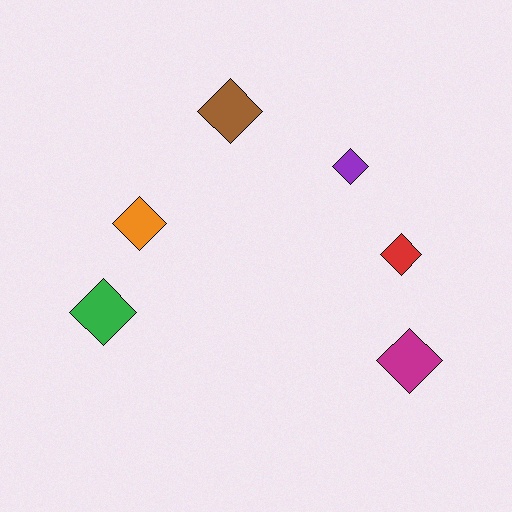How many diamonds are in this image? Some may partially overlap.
There are 6 diamonds.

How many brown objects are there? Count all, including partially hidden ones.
There is 1 brown object.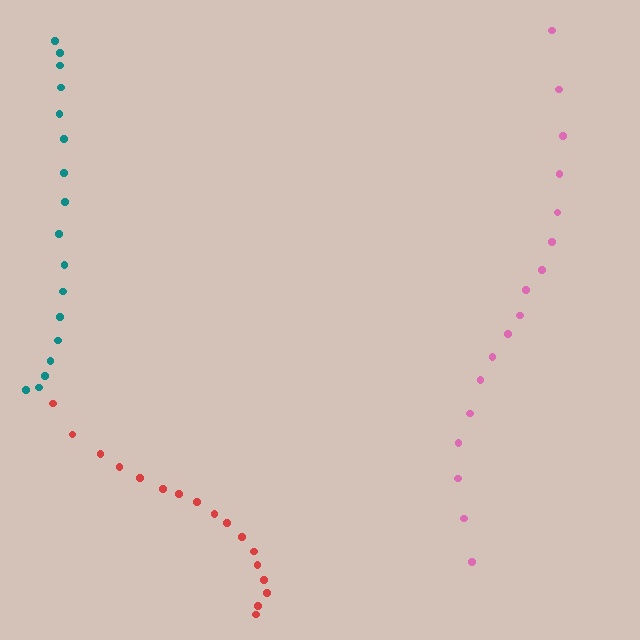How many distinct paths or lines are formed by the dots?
There are 3 distinct paths.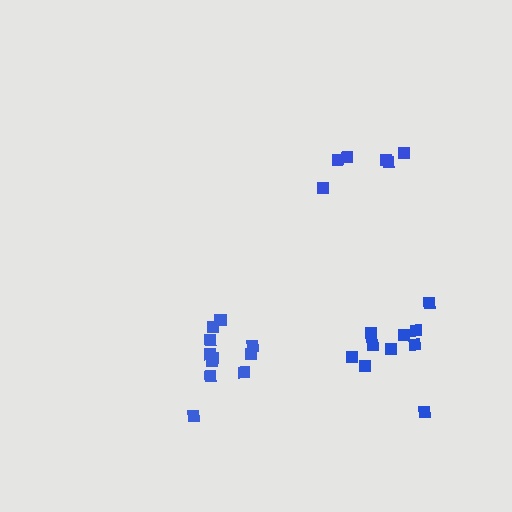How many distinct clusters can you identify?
There are 3 distinct clusters.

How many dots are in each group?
Group 1: 11 dots, Group 2: 10 dots, Group 3: 6 dots (27 total).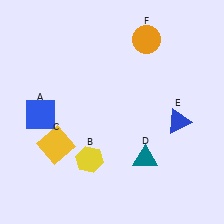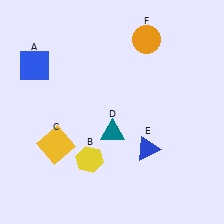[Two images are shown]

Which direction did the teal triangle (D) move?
The teal triangle (D) moved left.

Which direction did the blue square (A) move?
The blue square (A) moved up.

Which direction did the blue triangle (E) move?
The blue triangle (E) moved left.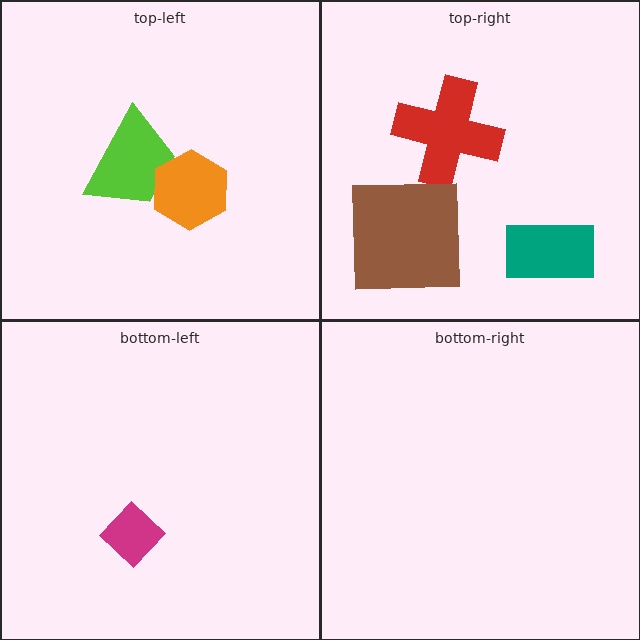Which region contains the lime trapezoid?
The top-left region.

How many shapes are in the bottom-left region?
1.